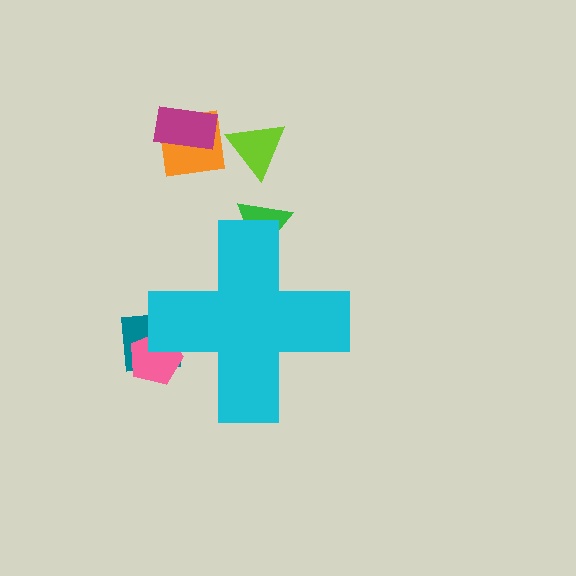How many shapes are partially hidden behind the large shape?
3 shapes are partially hidden.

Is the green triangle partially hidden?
Yes, the green triangle is partially hidden behind the cyan cross.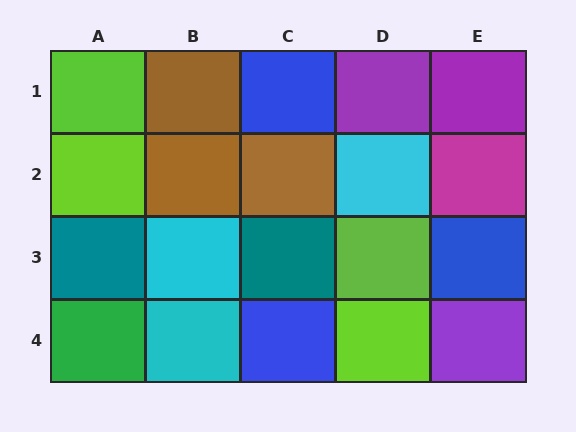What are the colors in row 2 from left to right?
Lime, brown, brown, cyan, magenta.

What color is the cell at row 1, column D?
Purple.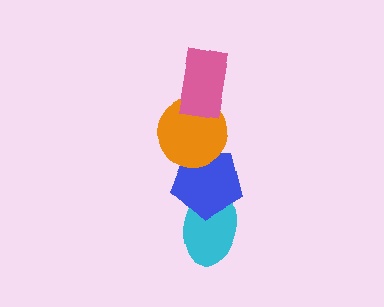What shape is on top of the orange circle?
The pink rectangle is on top of the orange circle.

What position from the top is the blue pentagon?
The blue pentagon is 3rd from the top.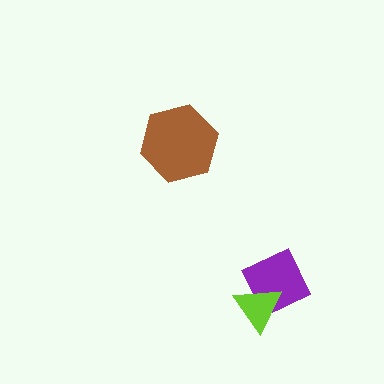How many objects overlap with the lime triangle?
1 object overlaps with the lime triangle.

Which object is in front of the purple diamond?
The lime triangle is in front of the purple diamond.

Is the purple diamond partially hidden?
Yes, it is partially covered by another shape.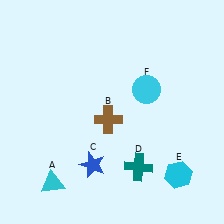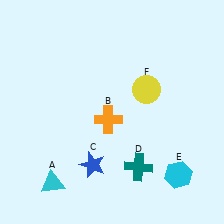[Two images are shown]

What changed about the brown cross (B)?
In Image 1, B is brown. In Image 2, it changed to orange.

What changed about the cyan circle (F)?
In Image 1, F is cyan. In Image 2, it changed to yellow.